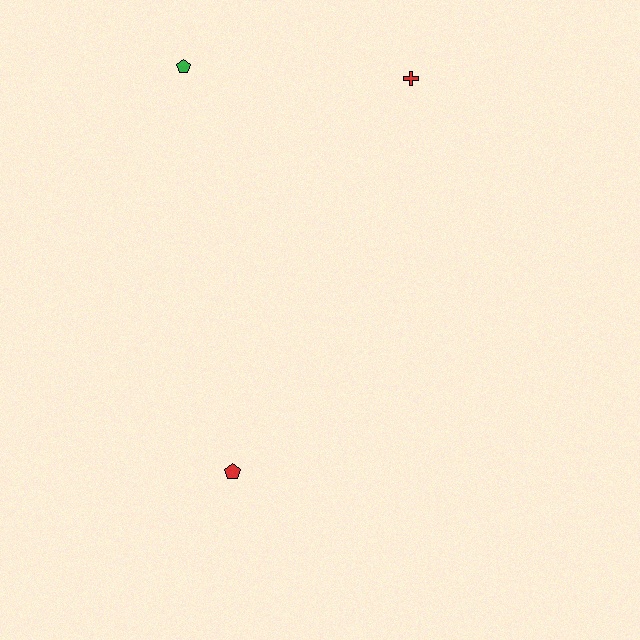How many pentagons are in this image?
There are 2 pentagons.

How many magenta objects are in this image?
There are no magenta objects.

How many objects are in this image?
There are 3 objects.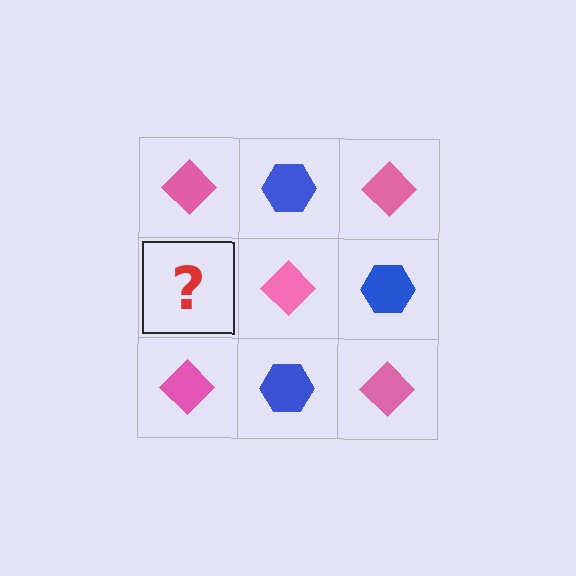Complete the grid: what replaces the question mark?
The question mark should be replaced with a blue hexagon.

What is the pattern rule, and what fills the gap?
The rule is that it alternates pink diamond and blue hexagon in a checkerboard pattern. The gap should be filled with a blue hexagon.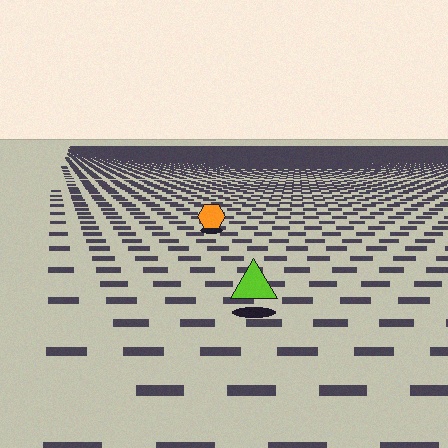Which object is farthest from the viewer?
The orange hexagon is farthest from the viewer. It appears smaller and the ground texture around it is denser.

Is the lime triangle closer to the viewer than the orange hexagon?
Yes. The lime triangle is closer — you can tell from the texture gradient: the ground texture is coarser near it.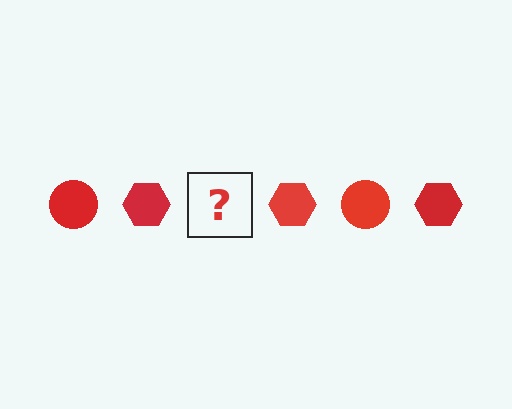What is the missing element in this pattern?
The missing element is a red circle.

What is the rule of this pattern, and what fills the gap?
The rule is that the pattern cycles through circle, hexagon shapes in red. The gap should be filled with a red circle.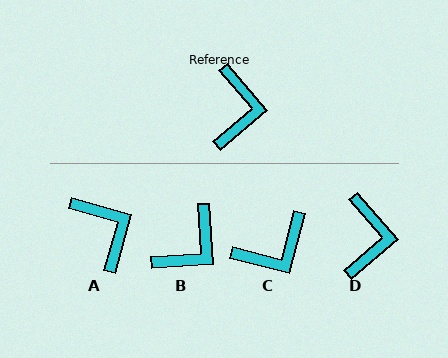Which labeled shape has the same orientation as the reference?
D.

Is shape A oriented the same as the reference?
No, it is off by about 34 degrees.